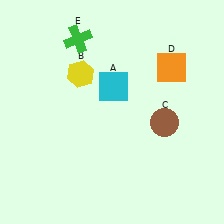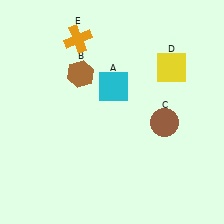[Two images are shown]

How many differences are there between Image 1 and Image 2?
There are 3 differences between the two images.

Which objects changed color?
B changed from yellow to brown. D changed from orange to yellow. E changed from green to orange.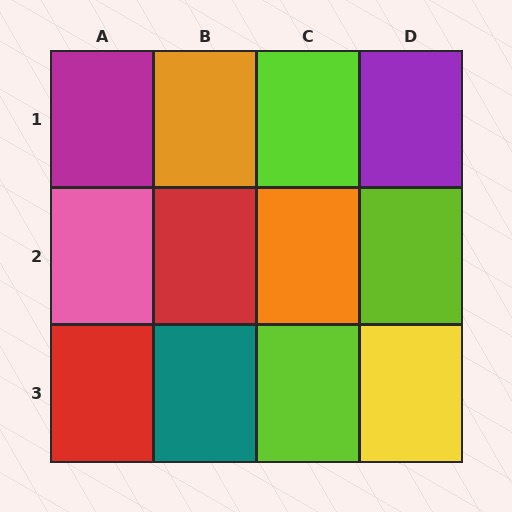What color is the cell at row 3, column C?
Lime.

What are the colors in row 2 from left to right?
Pink, red, orange, lime.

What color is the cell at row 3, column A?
Red.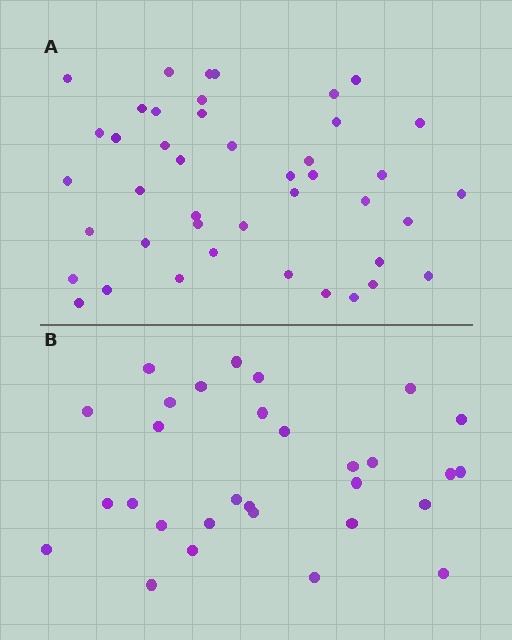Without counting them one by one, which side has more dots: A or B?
Region A (the top region) has more dots.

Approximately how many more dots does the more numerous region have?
Region A has approximately 15 more dots than region B.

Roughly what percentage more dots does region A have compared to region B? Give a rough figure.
About 45% more.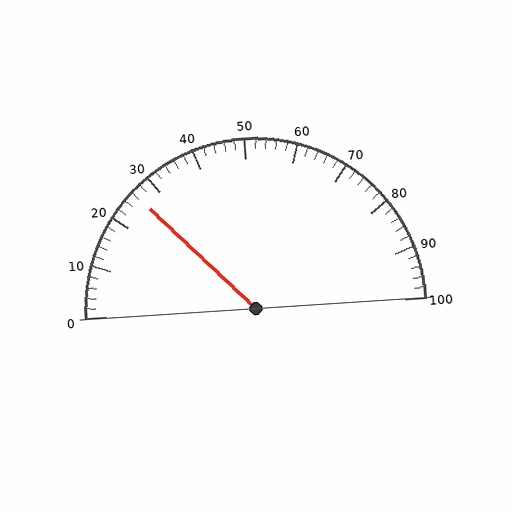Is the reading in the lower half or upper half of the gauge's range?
The reading is in the lower half of the range (0 to 100).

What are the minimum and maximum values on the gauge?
The gauge ranges from 0 to 100.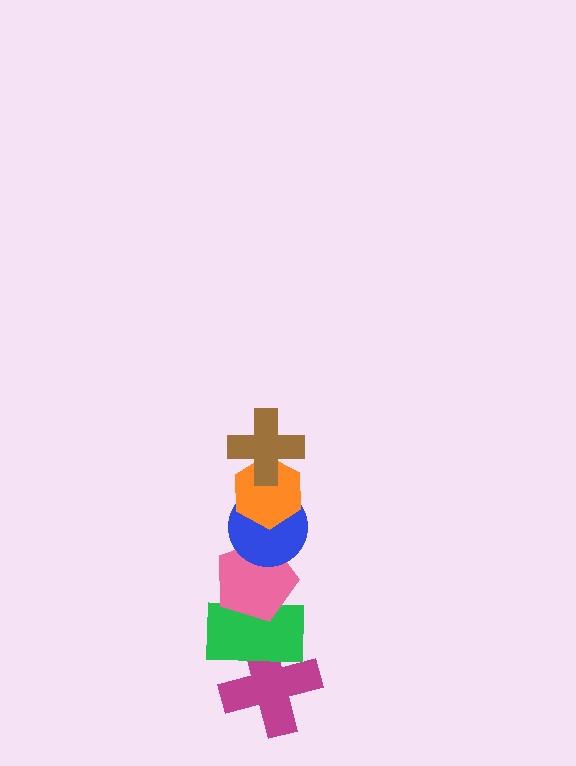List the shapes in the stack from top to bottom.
From top to bottom: the brown cross, the orange hexagon, the blue circle, the pink pentagon, the green rectangle, the magenta cross.